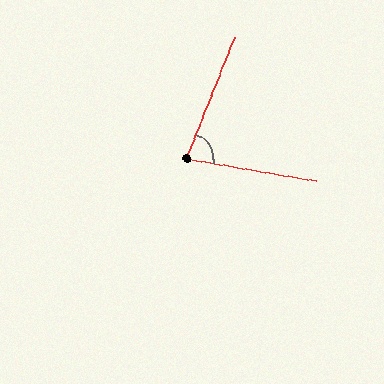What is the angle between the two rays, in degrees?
Approximately 78 degrees.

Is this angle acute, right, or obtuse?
It is acute.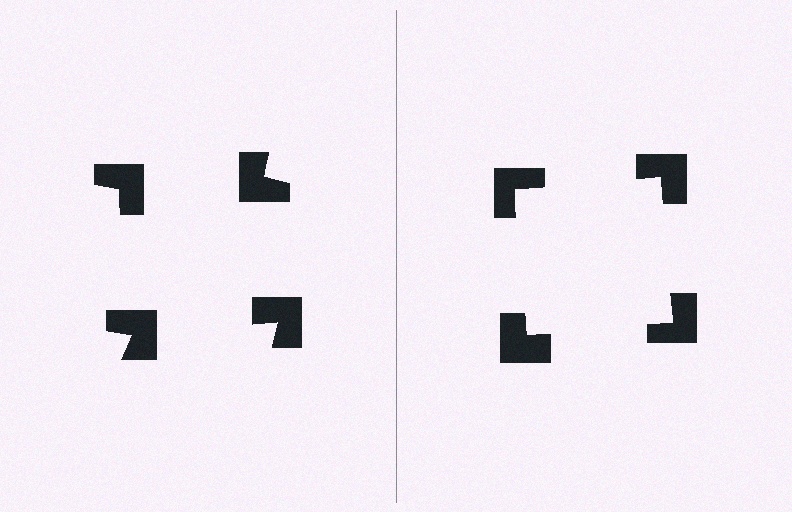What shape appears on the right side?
An illusory square.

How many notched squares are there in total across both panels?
8 — 4 on each side.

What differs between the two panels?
The notched squares are positioned identically on both sides; only the wedge orientations differ. On the right they align to a square; on the left they are misaligned.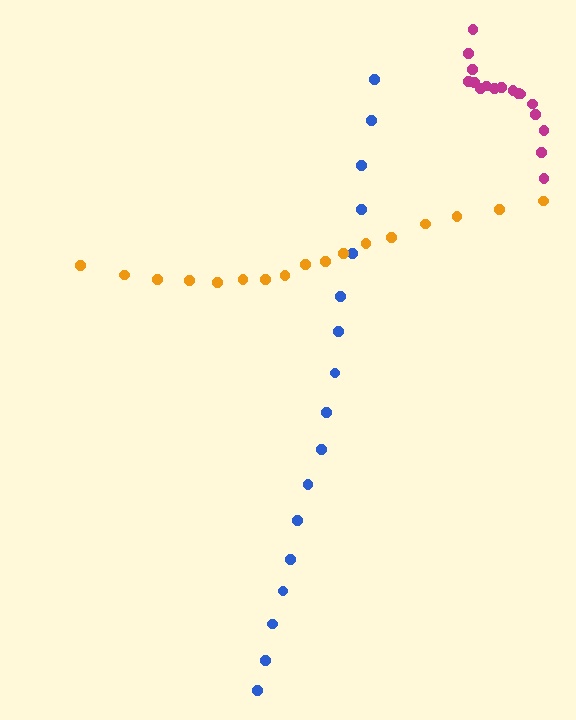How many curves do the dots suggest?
There are 3 distinct paths.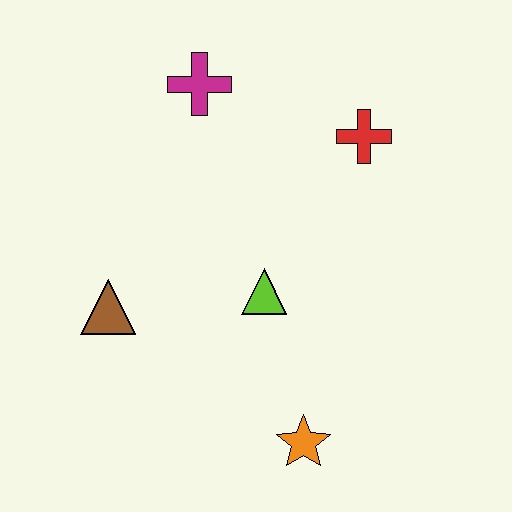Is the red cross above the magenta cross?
No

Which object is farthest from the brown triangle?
The red cross is farthest from the brown triangle.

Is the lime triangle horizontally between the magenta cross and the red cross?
Yes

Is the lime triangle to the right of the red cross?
No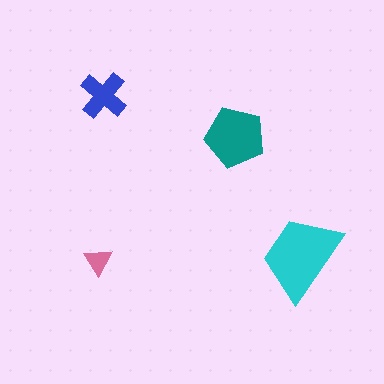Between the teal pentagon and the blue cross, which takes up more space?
The teal pentagon.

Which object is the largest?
The cyan trapezoid.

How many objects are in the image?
There are 4 objects in the image.